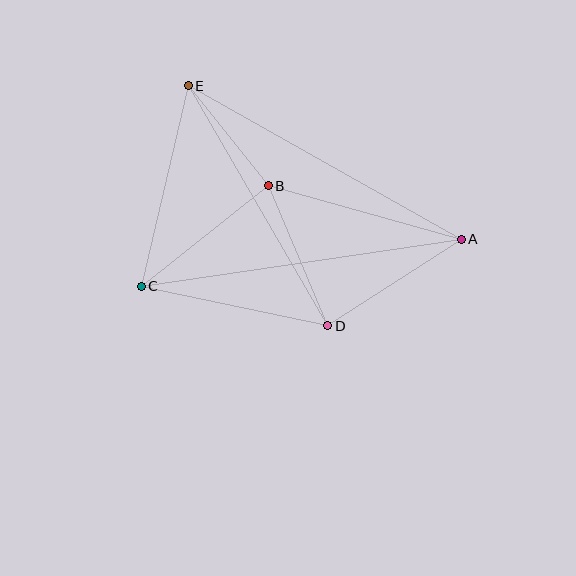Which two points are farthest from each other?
Points A and C are farthest from each other.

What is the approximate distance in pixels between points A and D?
The distance between A and D is approximately 159 pixels.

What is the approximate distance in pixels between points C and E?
The distance between C and E is approximately 206 pixels.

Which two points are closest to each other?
Points B and E are closest to each other.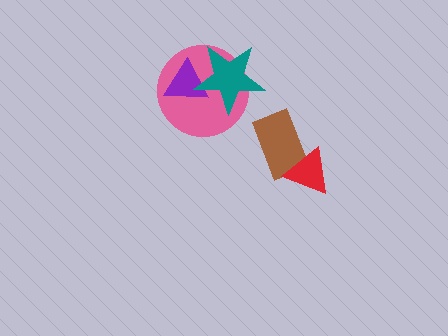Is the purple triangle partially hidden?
Yes, it is partially covered by another shape.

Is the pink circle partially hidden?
Yes, it is partially covered by another shape.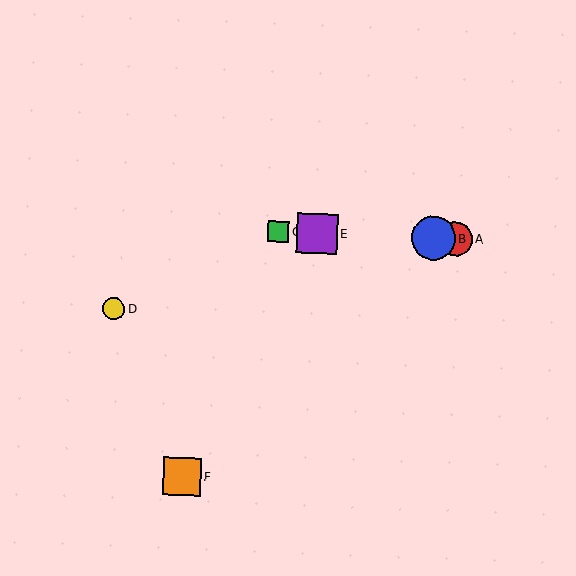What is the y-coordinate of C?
Object C is at y≈232.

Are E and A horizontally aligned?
Yes, both are at y≈233.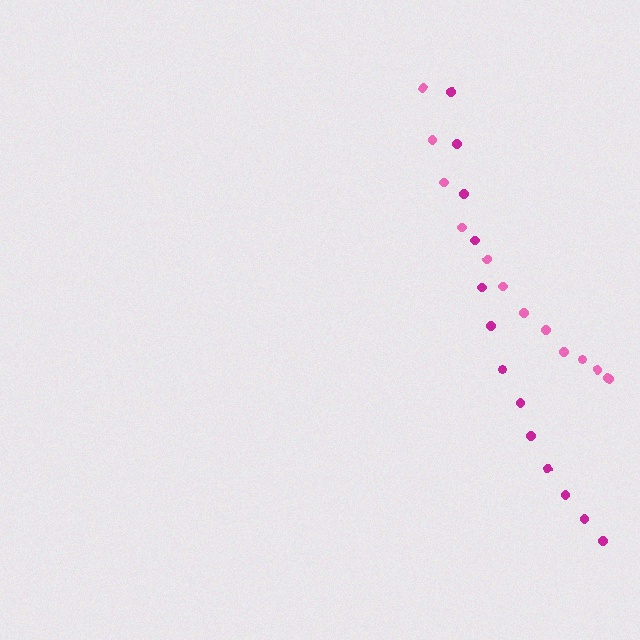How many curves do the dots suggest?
There are 2 distinct paths.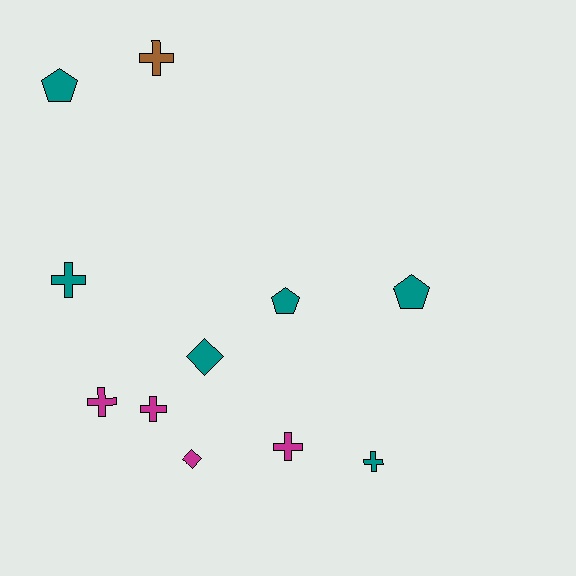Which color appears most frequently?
Teal, with 6 objects.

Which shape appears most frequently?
Cross, with 6 objects.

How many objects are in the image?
There are 11 objects.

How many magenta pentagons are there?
There are no magenta pentagons.